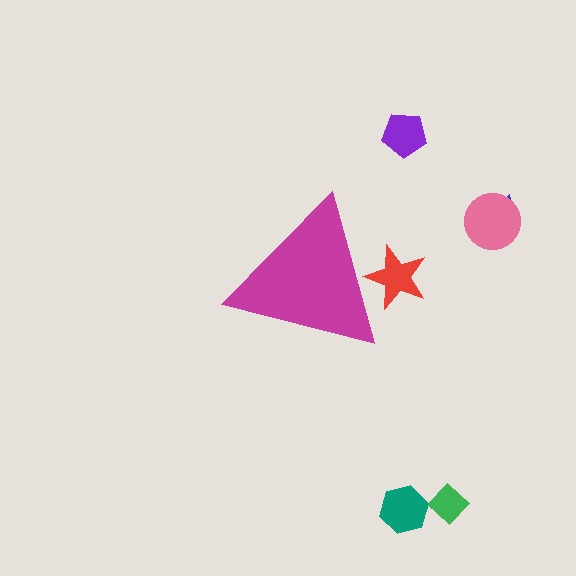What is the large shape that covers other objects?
A magenta triangle.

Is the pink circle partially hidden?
No, the pink circle is fully visible.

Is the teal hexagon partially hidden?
No, the teal hexagon is fully visible.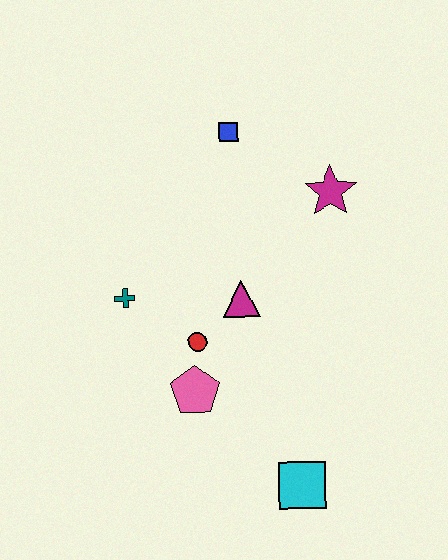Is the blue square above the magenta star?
Yes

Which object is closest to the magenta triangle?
The red circle is closest to the magenta triangle.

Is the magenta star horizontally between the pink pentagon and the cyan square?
No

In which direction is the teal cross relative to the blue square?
The teal cross is below the blue square.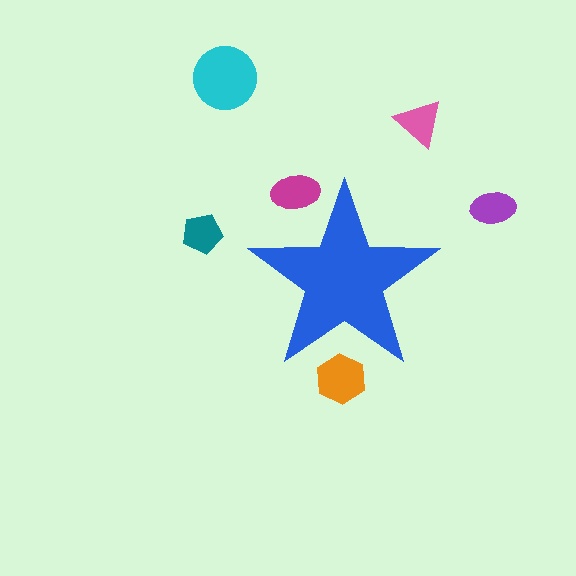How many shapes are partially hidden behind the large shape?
2 shapes are partially hidden.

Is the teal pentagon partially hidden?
No, the teal pentagon is fully visible.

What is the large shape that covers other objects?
A blue star.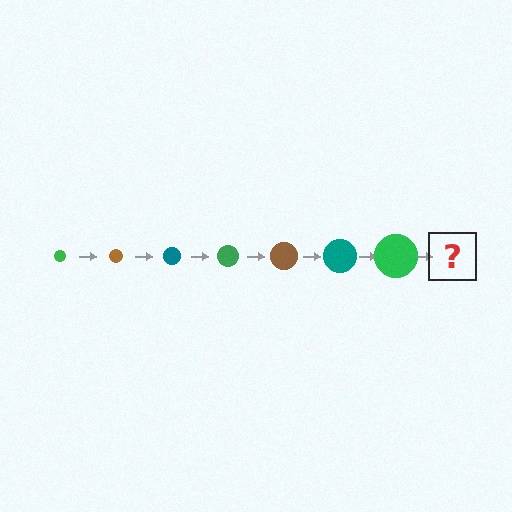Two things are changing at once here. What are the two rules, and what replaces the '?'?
The two rules are that the circle grows larger each step and the color cycles through green, brown, and teal. The '?' should be a brown circle, larger than the previous one.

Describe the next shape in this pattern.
It should be a brown circle, larger than the previous one.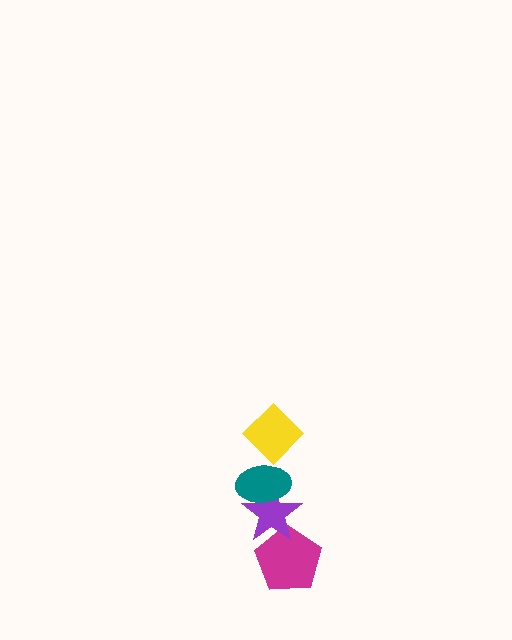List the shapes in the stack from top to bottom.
From top to bottom: the yellow diamond, the teal ellipse, the purple star, the magenta pentagon.